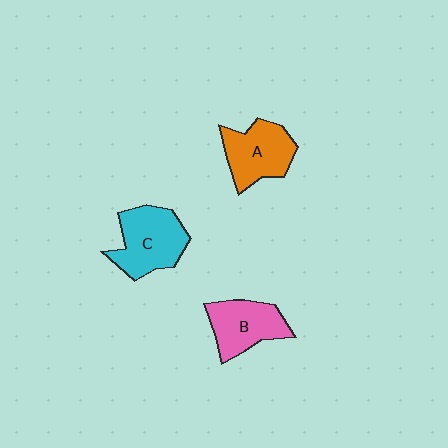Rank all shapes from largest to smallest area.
From largest to smallest: C (cyan), A (orange), B (pink).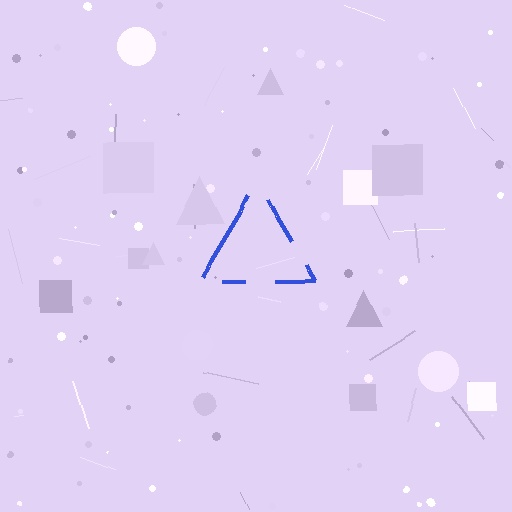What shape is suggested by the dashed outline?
The dashed outline suggests a triangle.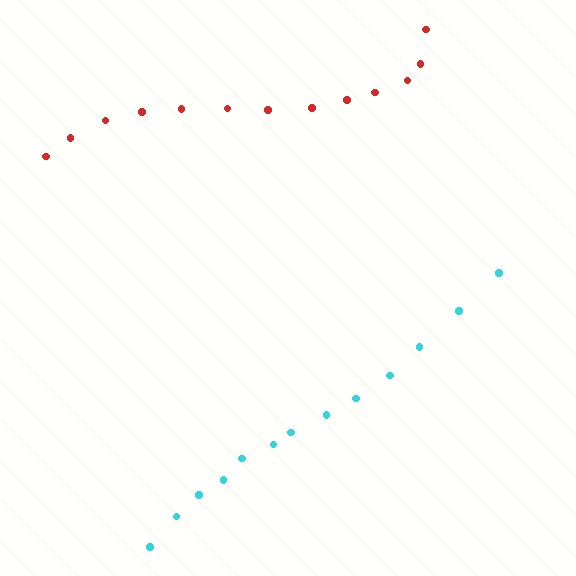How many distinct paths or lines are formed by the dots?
There are 2 distinct paths.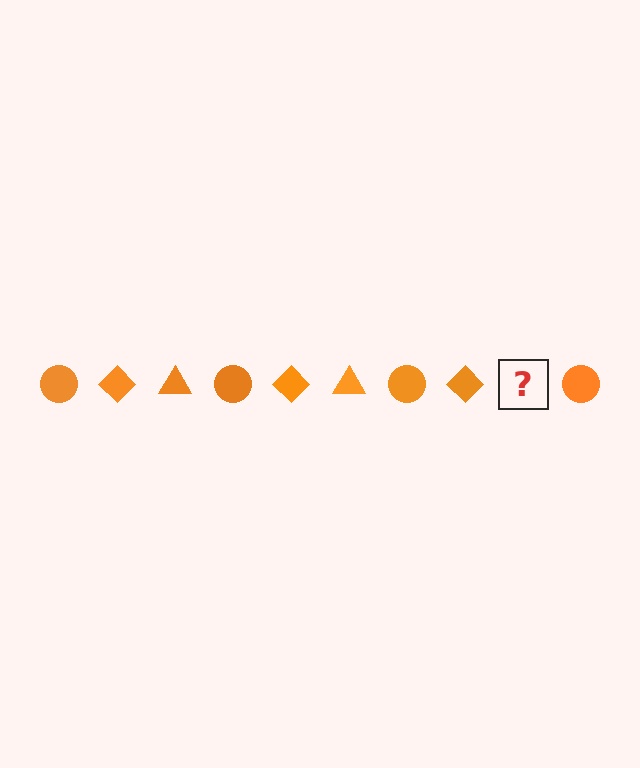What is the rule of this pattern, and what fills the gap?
The rule is that the pattern cycles through circle, diamond, triangle shapes in orange. The gap should be filled with an orange triangle.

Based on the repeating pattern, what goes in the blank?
The blank should be an orange triangle.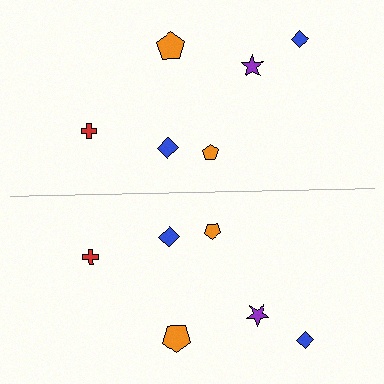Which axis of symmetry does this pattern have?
The pattern has a horizontal axis of symmetry running through the center of the image.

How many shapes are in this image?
There are 12 shapes in this image.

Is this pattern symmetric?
Yes, this pattern has bilateral (reflection) symmetry.